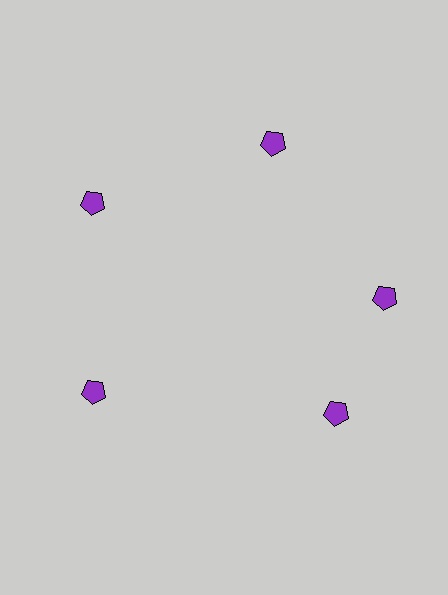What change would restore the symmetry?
The symmetry would be restored by rotating it back into even spacing with its neighbors so that all 5 pentagons sit at equal angles and equal distance from the center.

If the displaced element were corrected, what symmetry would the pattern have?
It would have 5-fold rotational symmetry — the pattern would map onto itself every 72 degrees.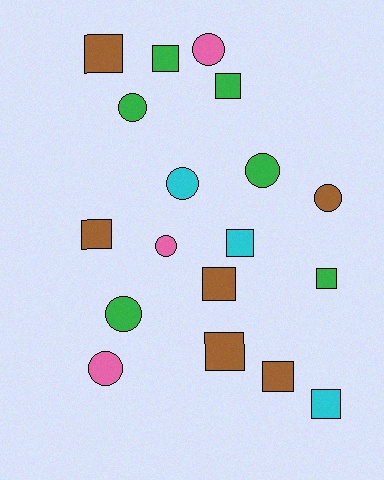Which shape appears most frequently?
Square, with 10 objects.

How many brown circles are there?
There is 1 brown circle.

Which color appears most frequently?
Brown, with 6 objects.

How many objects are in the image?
There are 18 objects.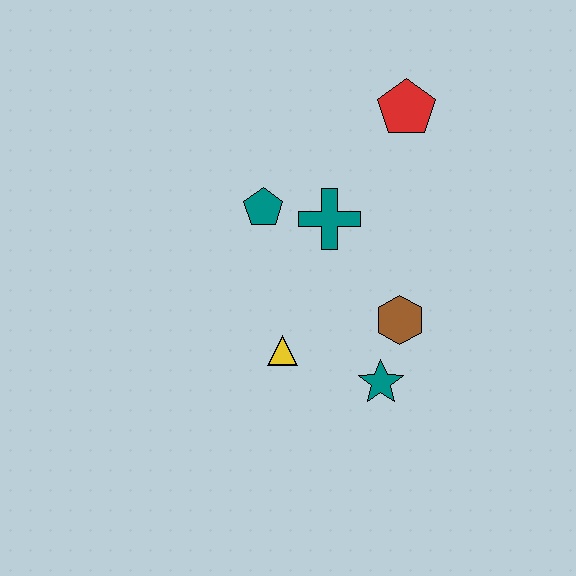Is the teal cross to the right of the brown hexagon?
No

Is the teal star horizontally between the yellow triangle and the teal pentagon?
No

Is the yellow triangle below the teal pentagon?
Yes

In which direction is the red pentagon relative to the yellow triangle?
The red pentagon is above the yellow triangle.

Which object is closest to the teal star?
The brown hexagon is closest to the teal star.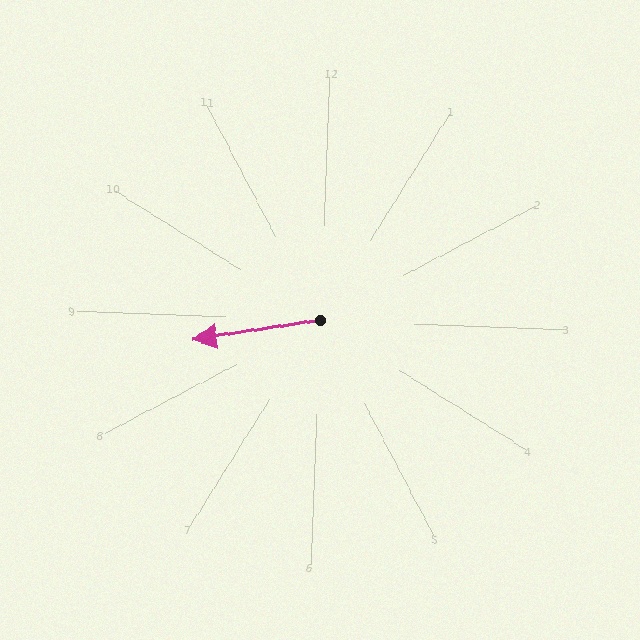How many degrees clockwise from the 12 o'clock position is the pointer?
Approximately 259 degrees.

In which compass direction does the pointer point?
West.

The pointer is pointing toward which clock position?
Roughly 9 o'clock.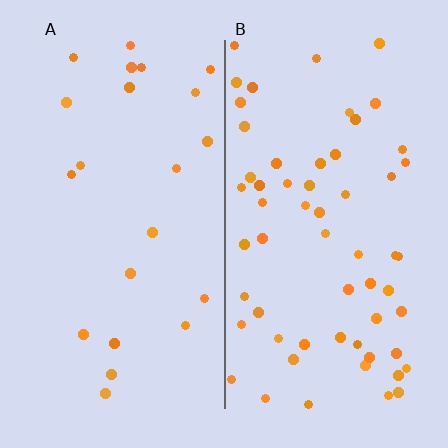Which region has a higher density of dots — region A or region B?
B (the right).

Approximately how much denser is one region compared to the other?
Approximately 2.7× — region B over region A.